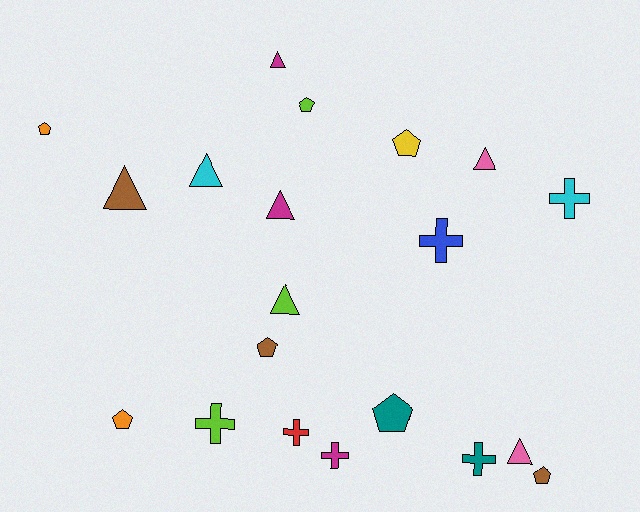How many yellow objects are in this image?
There is 1 yellow object.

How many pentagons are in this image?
There are 7 pentagons.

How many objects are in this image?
There are 20 objects.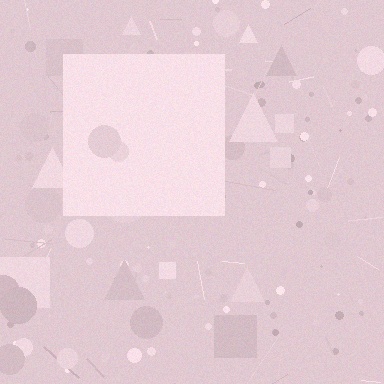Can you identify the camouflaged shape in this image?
The camouflaged shape is a square.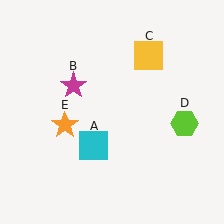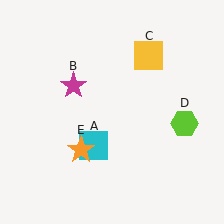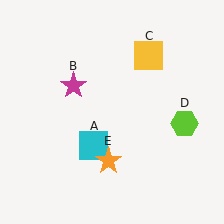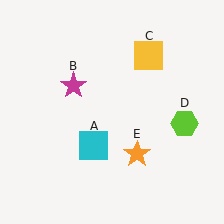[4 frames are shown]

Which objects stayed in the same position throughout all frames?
Cyan square (object A) and magenta star (object B) and yellow square (object C) and lime hexagon (object D) remained stationary.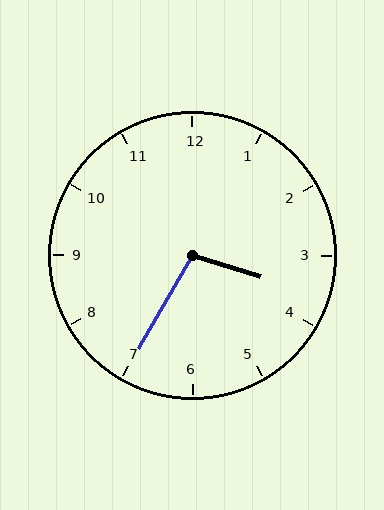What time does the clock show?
3:35.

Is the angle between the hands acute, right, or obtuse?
It is obtuse.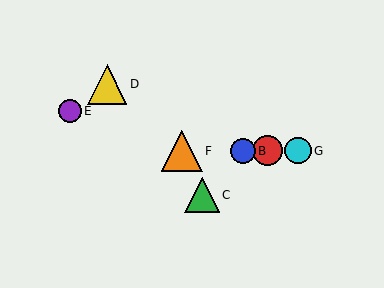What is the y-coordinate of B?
Object B is at y≈151.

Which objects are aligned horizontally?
Objects A, B, F, G are aligned horizontally.